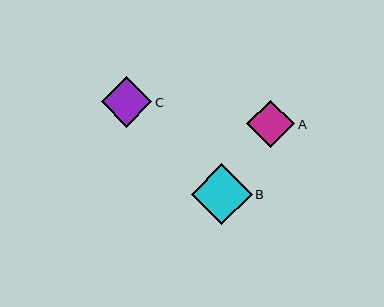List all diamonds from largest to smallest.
From largest to smallest: B, C, A.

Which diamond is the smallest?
Diamond A is the smallest with a size of approximately 48 pixels.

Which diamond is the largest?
Diamond B is the largest with a size of approximately 61 pixels.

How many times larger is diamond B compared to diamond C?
Diamond B is approximately 1.2 times the size of diamond C.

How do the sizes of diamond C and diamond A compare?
Diamond C and diamond A are approximately the same size.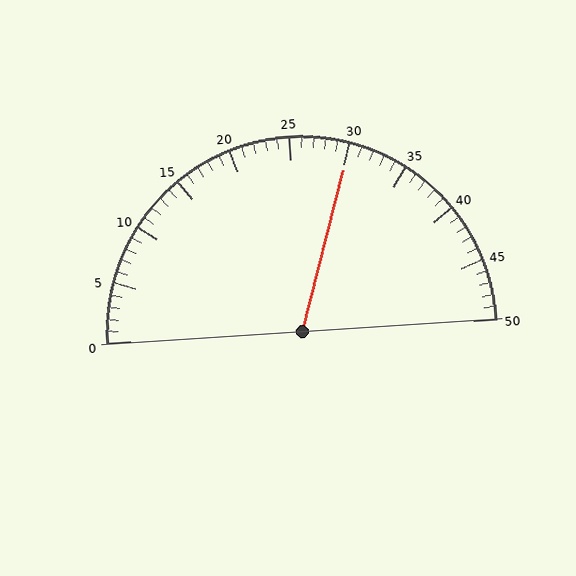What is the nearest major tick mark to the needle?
The nearest major tick mark is 30.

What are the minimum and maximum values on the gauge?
The gauge ranges from 0 to 50.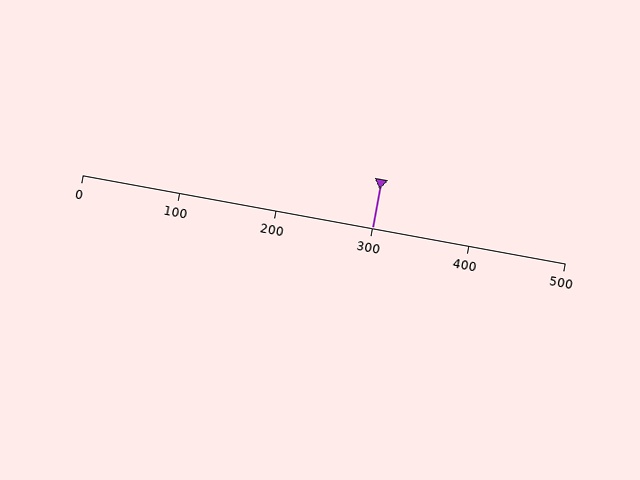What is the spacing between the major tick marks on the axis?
The major ticks are spaced 100 apart.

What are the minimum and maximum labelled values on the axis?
The axis runs from 0 to 500.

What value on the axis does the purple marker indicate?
The marker indicates approximately 300.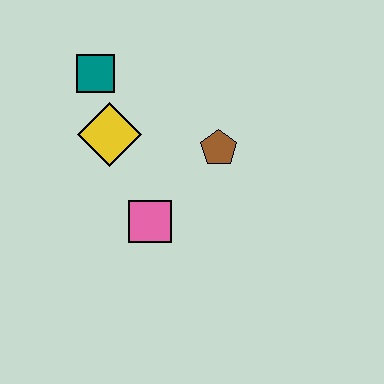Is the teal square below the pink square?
No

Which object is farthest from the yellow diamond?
The brown pentagon is farthest from the yellow diamond.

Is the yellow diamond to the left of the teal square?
No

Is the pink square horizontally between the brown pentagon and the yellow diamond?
Yes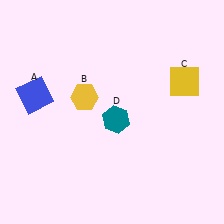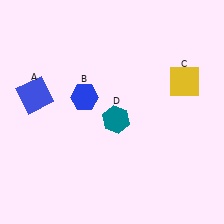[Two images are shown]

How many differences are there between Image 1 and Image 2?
There is 1 difference between the two images.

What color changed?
The hexagon (B) changed from yellow in Image 1 to blue in Image 2.